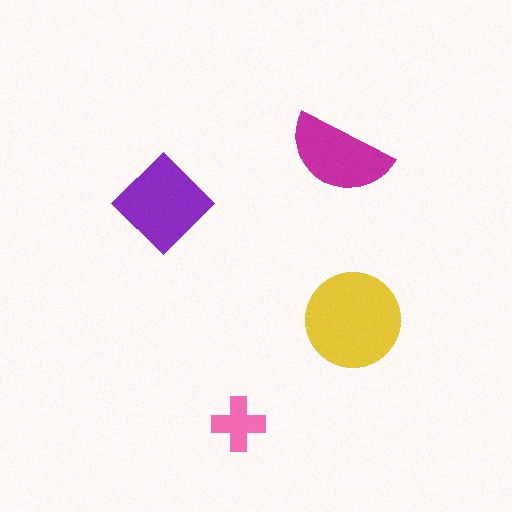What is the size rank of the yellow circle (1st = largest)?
1st.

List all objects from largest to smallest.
The yellow circle, the purple diamond, the magenta semicircle, the pink cross.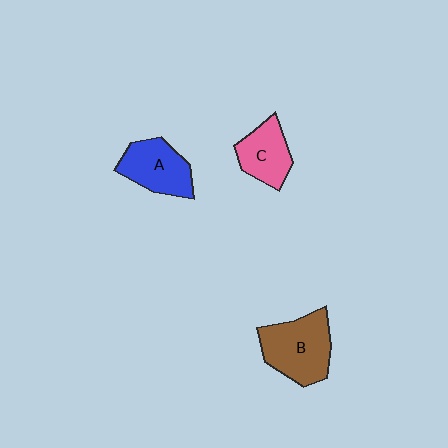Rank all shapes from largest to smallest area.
From largest to smallest: B (brown), A (blue), C (pink).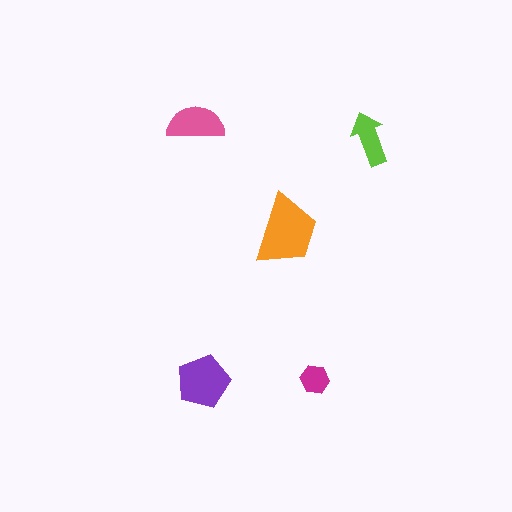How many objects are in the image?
There are 5 objects in the image.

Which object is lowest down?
The purple pentagon is bottommost.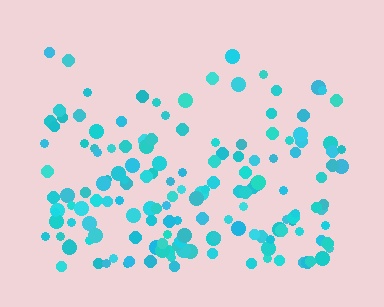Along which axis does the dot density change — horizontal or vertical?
Vertical.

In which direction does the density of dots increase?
From top to bottom, with the bottom side densest.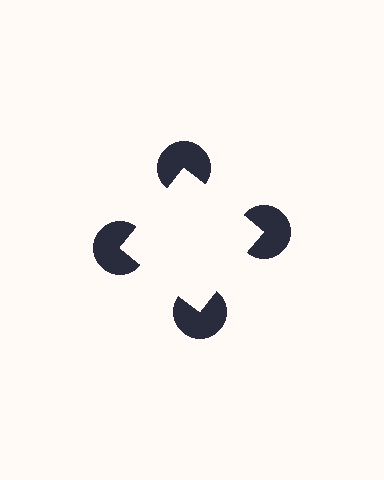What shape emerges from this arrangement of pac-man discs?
An illusory square — its edges are inferred from the aligned wedge cuts in the pac-man discs, not physically drawn.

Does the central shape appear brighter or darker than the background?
It typically appears slightly brighter than the background, even though no actual brightness change is drawn.